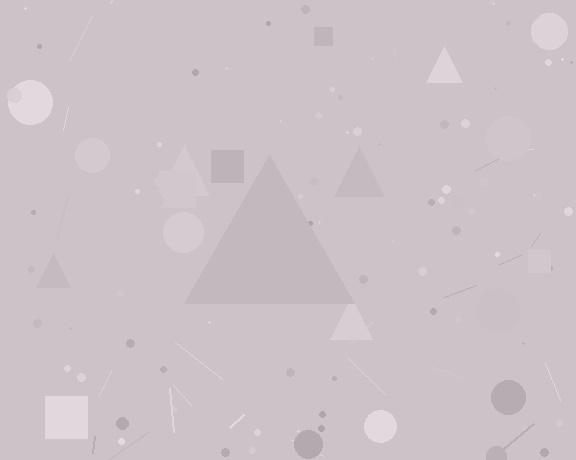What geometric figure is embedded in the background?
A triangle is embedded in the background.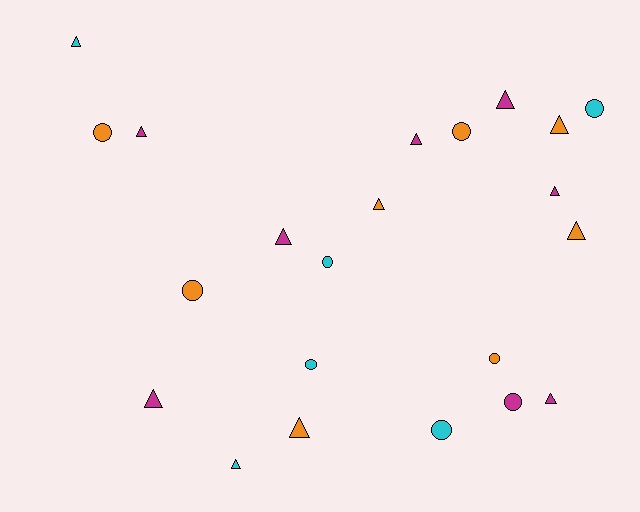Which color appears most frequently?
Orange, with 8 objects.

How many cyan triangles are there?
There are 2 cyan triangles.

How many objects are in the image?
There are 22 objects.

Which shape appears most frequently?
Triangle, with 13 objects.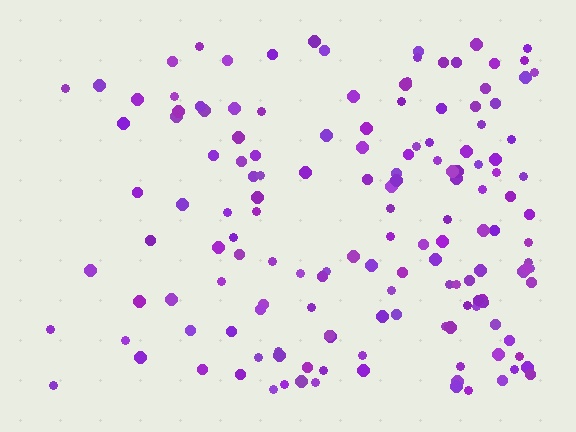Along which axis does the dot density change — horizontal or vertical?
Horizontal.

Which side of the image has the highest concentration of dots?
The right.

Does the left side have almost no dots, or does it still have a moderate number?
Still a moderate number, just noticeably fewer than the right.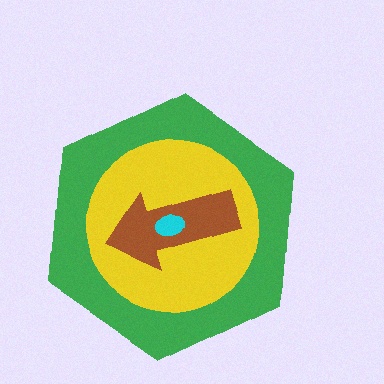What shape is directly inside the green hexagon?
The yellow circle.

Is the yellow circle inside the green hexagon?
Yes.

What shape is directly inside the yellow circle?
The brown arrow.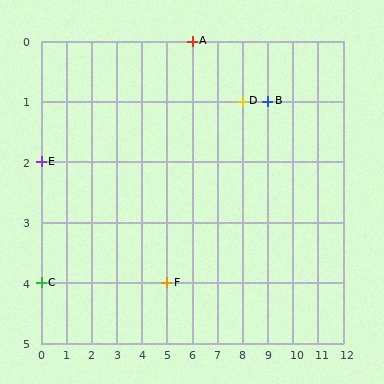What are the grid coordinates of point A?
Point A is at grid coordinates (6, 0).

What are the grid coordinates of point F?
Point F is at grid coordinates (5, 4).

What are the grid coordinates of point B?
Point B is at grid coordinates (9, 1).